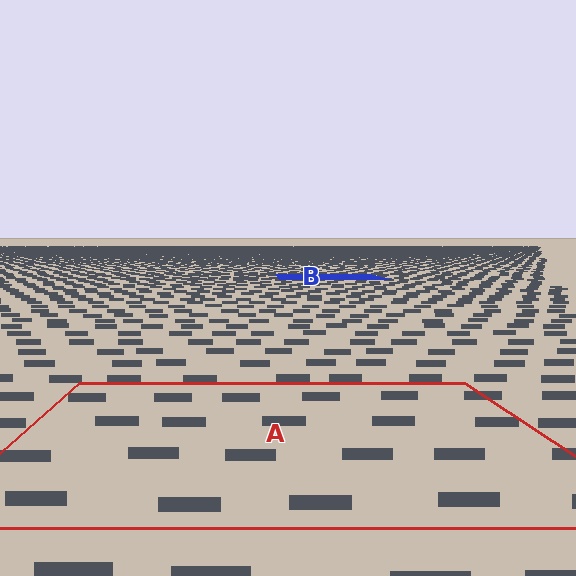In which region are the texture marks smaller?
The texture marks are smaller in region B, because it is farther away.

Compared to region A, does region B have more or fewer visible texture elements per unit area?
Region B has more texture elements per unit area — they are packed more densely because it is farther away.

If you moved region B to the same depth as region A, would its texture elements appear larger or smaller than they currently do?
They would appear larger. At a closer depth, the same texture elements are projected at a bigger on-screen size.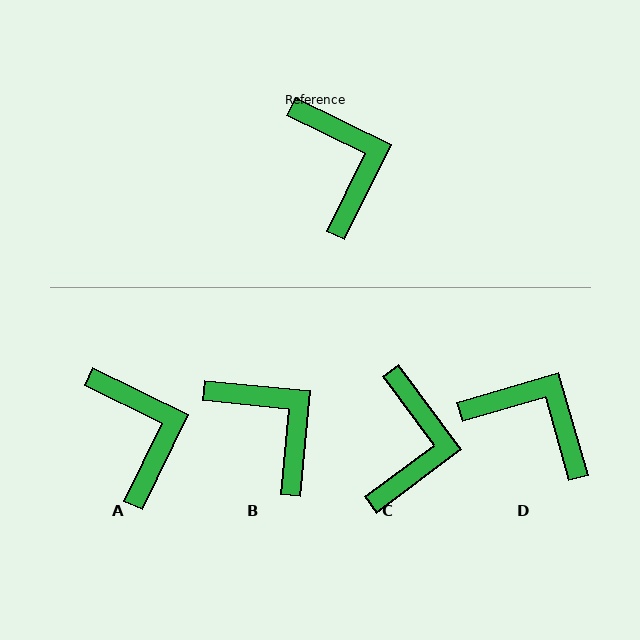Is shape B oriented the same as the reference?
No, it is off by about 21 degrees.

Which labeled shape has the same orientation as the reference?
A.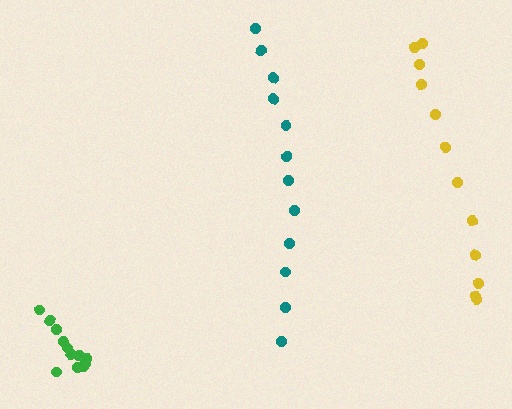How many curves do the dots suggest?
There are 3 distinct paths.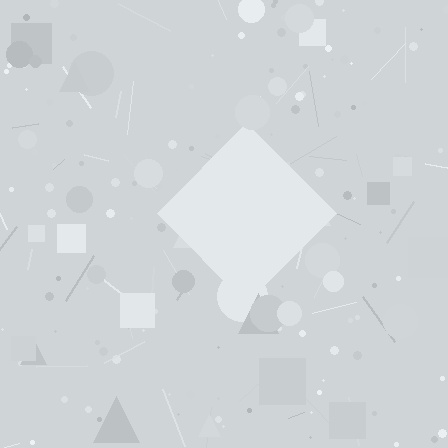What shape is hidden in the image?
A diamond is hidden in the image.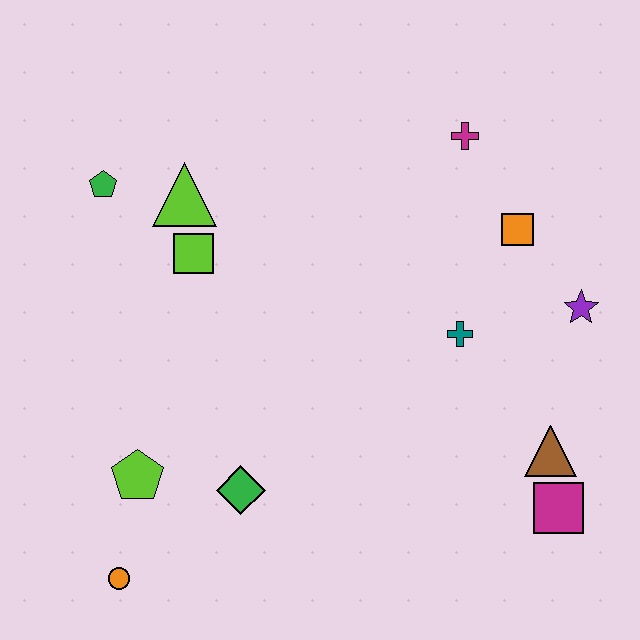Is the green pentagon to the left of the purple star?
Yes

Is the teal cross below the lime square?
Yes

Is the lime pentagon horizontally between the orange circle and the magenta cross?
Yes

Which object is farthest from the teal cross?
The orange circle is farthest from the teal cross.